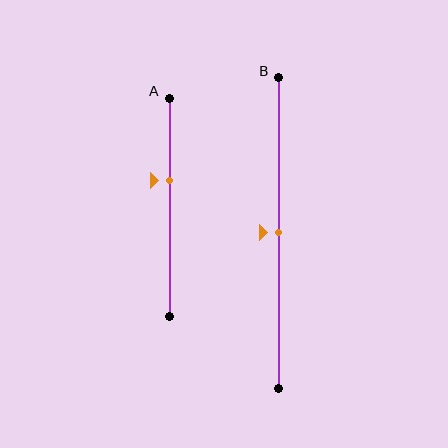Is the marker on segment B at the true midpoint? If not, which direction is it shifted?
Yes, the marker on segment B is at the true midpoint.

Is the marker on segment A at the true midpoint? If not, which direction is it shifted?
No, the marker on segment A is shifted upward by about 13% of the segment length.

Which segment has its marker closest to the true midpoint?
Segment B has its marker closest to the true midpoint.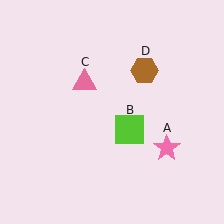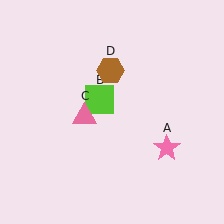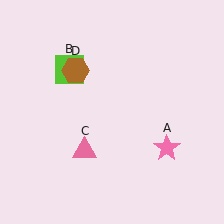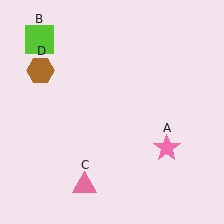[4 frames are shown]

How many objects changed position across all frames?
3 objects changed position: lime square (object B), pink triangle (object C), brown hexagon (object D).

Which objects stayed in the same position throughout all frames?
Pink star (object A) remained stationary.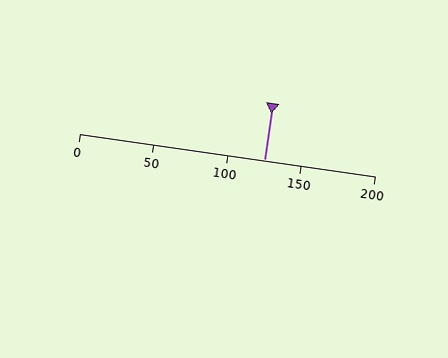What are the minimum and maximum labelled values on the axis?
The axis runs from 0 to 200.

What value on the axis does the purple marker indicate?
The marker indicates approximately 125.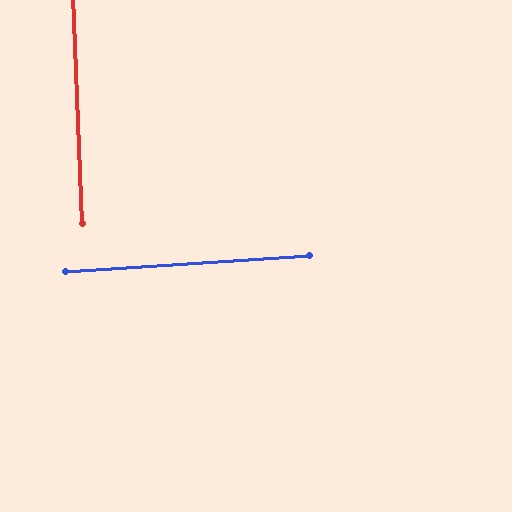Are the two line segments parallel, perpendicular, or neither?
Perpendicular — they meet at approximately 88°.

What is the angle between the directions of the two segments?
Approximately 88 degrees.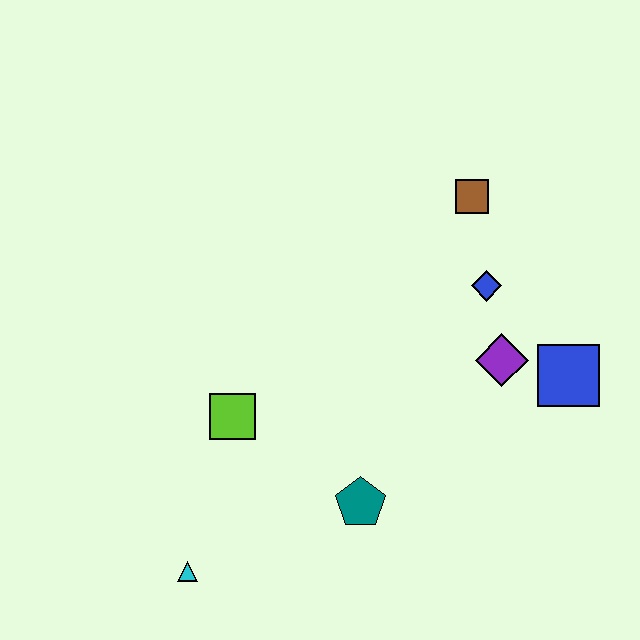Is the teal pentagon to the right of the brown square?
No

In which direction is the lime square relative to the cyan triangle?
The lime square is above the cyan triangle.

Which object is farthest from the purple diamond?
The cyan triangle is farthest from the purple diamond.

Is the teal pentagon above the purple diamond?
No